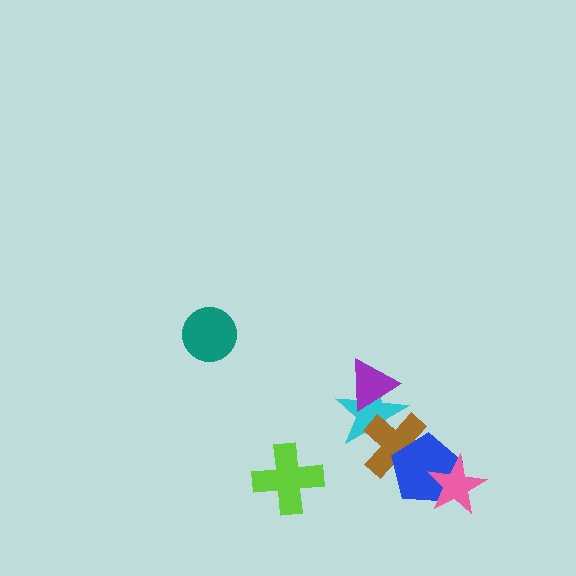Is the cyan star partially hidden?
Yes, it is partially covered by another shape.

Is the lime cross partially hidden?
No, no other shape covers it.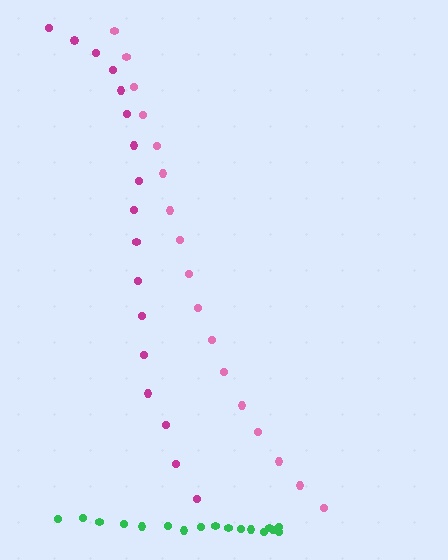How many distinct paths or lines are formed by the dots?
There are 3 distinct paths.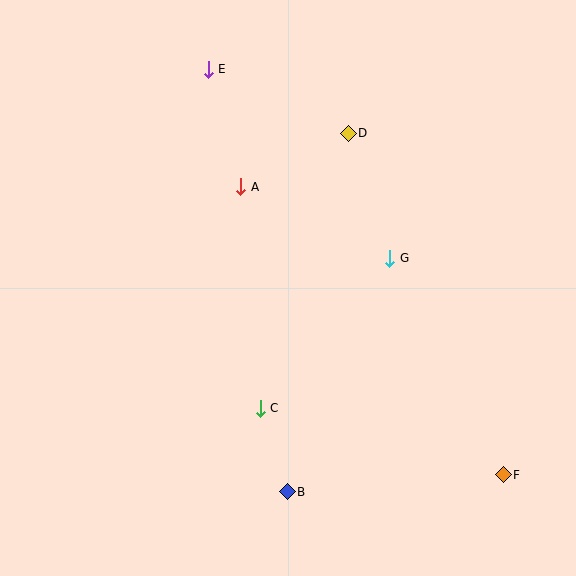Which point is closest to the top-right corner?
Point D is closest to the top-right corner.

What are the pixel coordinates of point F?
Point F is at (503, 475).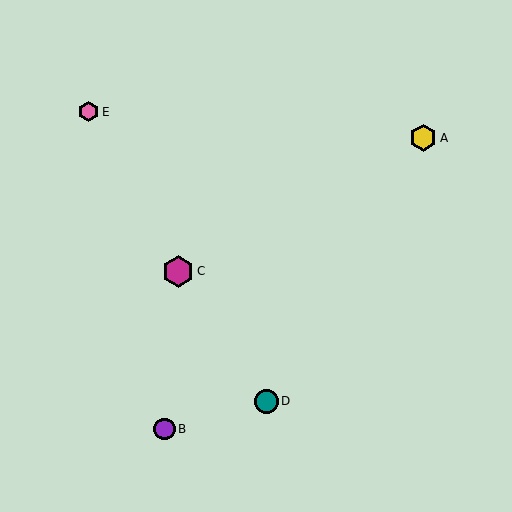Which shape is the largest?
The magenta hexagon (labeled C) is the largest.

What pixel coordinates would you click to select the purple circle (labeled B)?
Click at (164, 429) to select the purple circle B.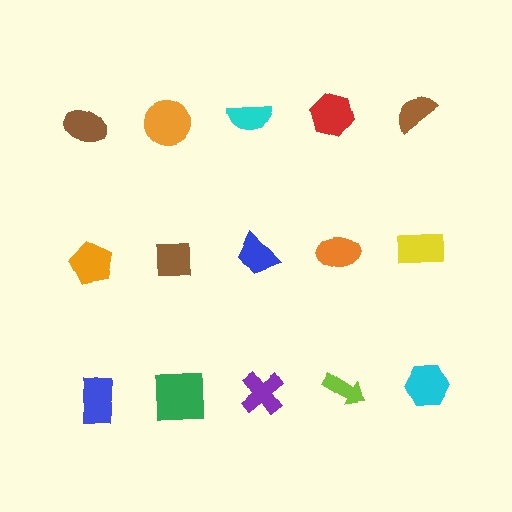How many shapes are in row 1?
5 shapes.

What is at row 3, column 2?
A green square.